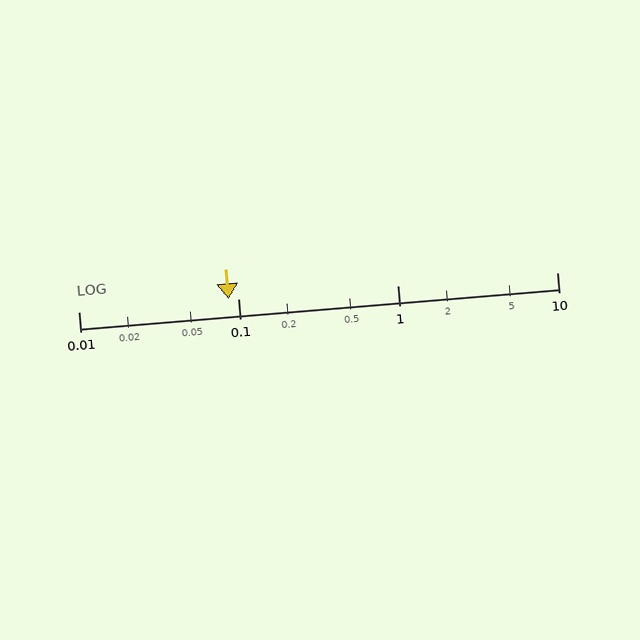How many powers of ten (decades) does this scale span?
The scale spans 3 decades, from 0.01 to 10.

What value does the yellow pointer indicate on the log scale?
The pointer indicates approximately 0.087.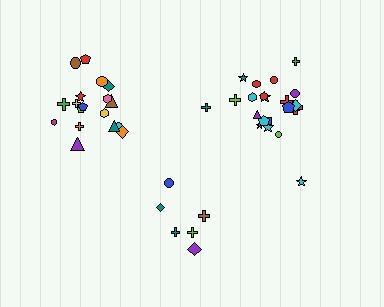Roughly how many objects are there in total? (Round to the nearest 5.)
Roughly 45 objects in total.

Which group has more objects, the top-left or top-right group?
The top-right group.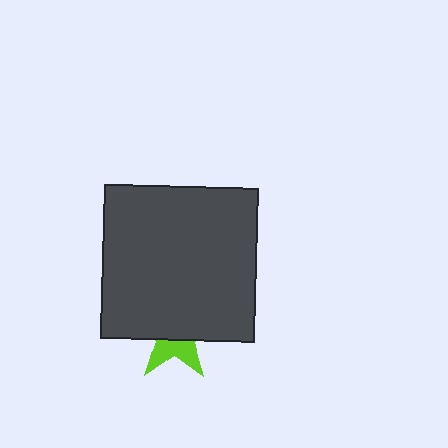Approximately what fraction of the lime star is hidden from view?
Roughly 62% of the lime star is hidden behind the dark gray square.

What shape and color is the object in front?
The object in front is a dark gray square.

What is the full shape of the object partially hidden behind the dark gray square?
The partially hidden object is a lime star.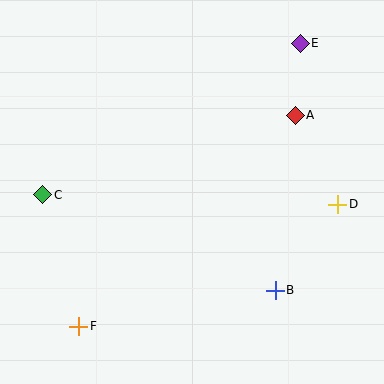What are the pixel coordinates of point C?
Point C is at (43, 195).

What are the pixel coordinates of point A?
Point A is at (295, 115).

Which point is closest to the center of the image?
Point A at (295, 115) is closest to the center.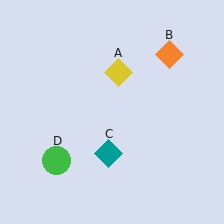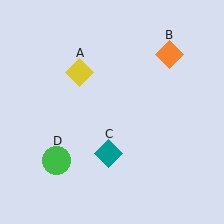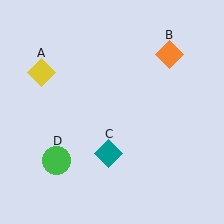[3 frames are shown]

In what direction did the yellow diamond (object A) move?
The yellow diamond (object A) moved left.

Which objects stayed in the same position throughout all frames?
Orange diamond (object B) and teal diamond (object C) and green circle (object D) remained stationary.